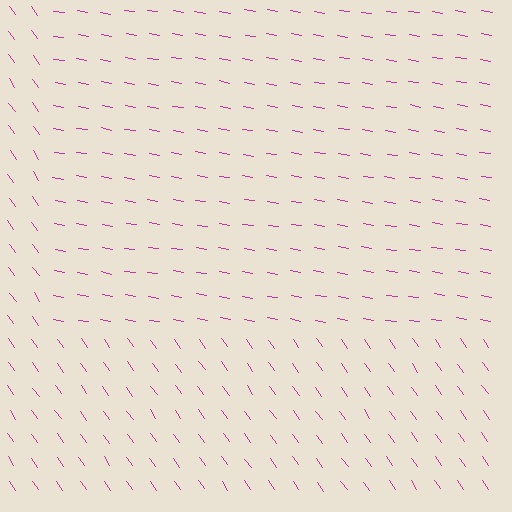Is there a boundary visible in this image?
Yes, there is a texture boundary formed by a change in line orientation.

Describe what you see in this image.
The image is filled with small magenta line segments. A rectangle region in the image has lines oriented differently from the surrounding lines, creating a visible texture boundary.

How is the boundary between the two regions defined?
The boundary is defined purely by a change in line orientation (approximately 45 degrees difference). All lines are the same color and thickness.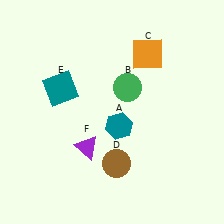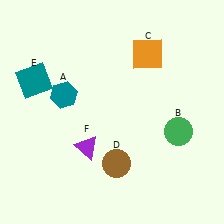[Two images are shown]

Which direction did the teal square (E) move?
The teal square (E) moved left.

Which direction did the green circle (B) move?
The green circle (B) moved right.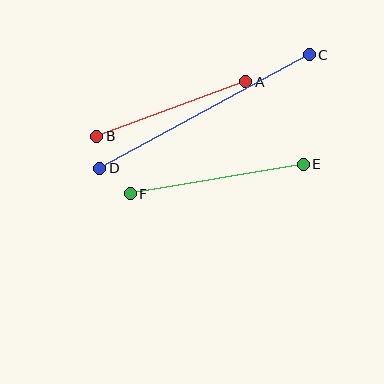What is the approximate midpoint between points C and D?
The midpoint is at approximately (204, 111) pixels.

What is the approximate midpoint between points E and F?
The midpoint is at approximately (217, 179) pixels.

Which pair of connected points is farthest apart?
Points C and D are farthest apart.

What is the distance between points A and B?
The distance is approximately 159 pixels.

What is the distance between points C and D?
The distance is approximately 238 pixels.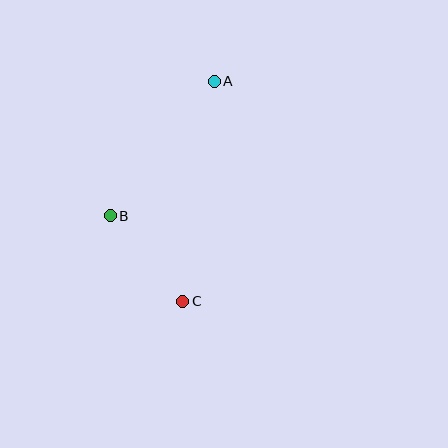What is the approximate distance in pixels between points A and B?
The distance between A and B is approximately 170 pixels.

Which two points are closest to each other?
Points B and C are closest to each other.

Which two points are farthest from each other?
Points A and C are farthest from each other.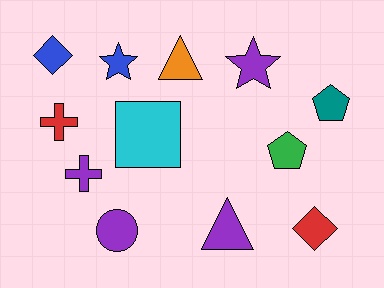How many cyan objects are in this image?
There is 1 cyan object.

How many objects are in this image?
There are 12 objects.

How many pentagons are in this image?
There are 2 pentagons.